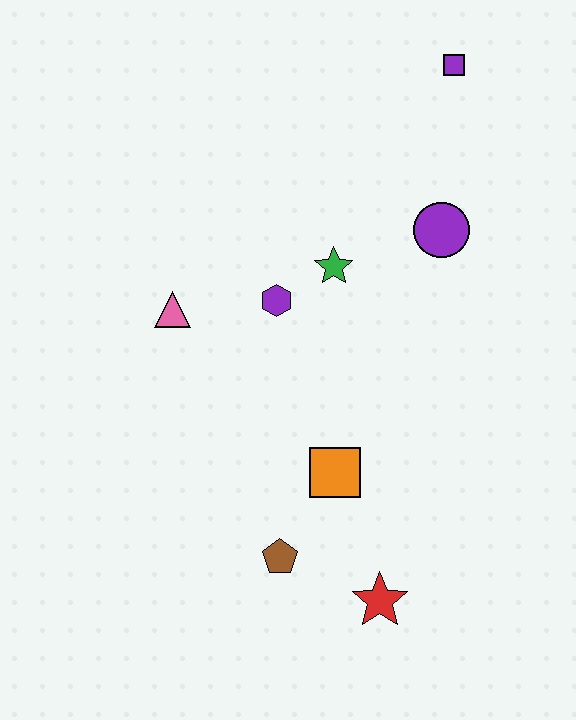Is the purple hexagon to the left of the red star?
Yes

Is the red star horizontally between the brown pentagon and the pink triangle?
No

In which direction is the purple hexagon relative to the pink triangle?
The purple hexagon is to the right of the pink triangle.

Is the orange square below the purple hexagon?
Yes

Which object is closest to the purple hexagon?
The green star is closest to the purple hexagon.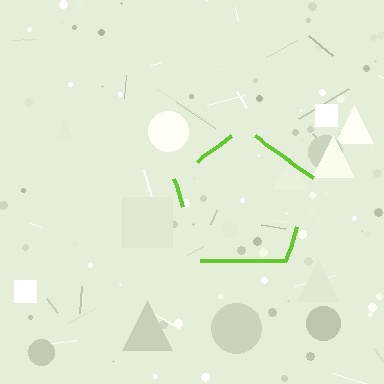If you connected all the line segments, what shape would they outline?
They would outline a pentagon.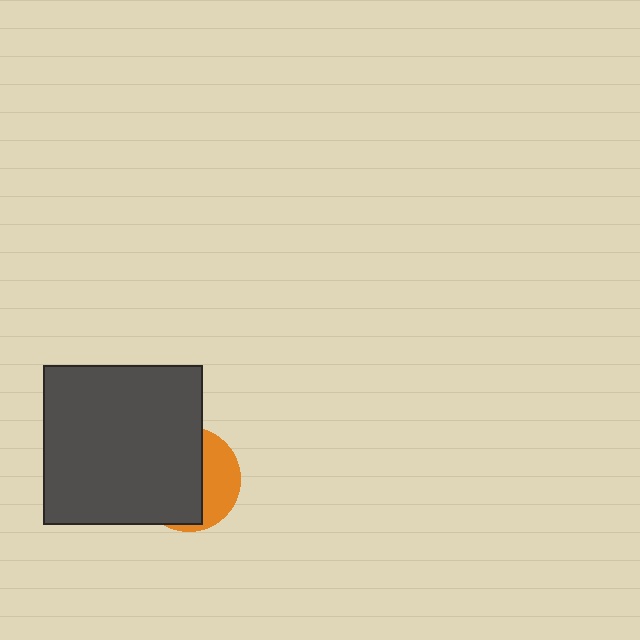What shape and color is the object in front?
The object in front is a dark gray square.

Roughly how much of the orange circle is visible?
A small part of it is visible (roughly 35%).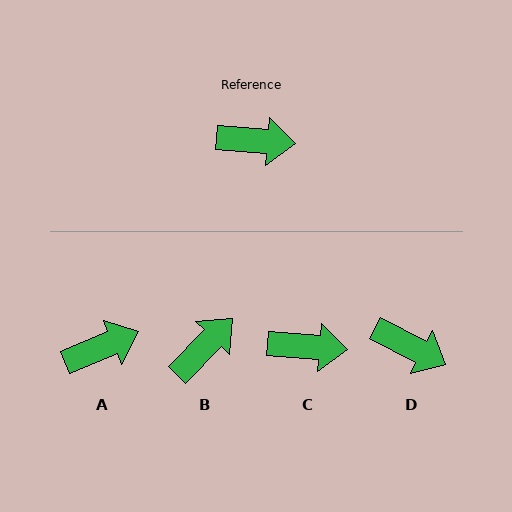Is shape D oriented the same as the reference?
No, it is off by about 23 degrees.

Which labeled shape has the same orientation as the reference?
C.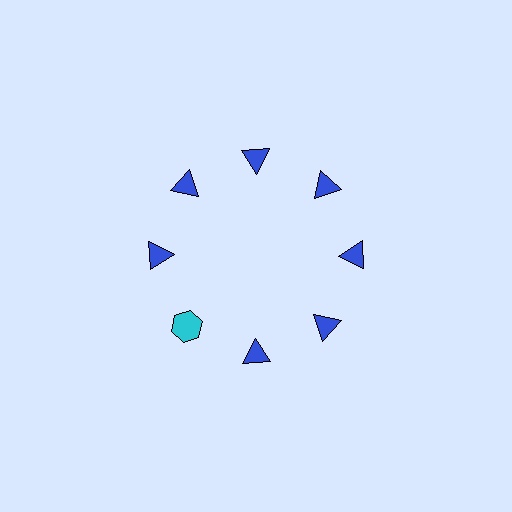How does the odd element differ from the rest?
It differs in both color (cyan instead of blue) and shape (hexagon instead of triangle).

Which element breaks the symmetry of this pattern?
The cyan hexagon at roughly the 8 o'clock position breaks the symmetry. All other shapes are blue triangles.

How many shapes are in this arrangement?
There are 8 shapes arranged in a ring pattern.